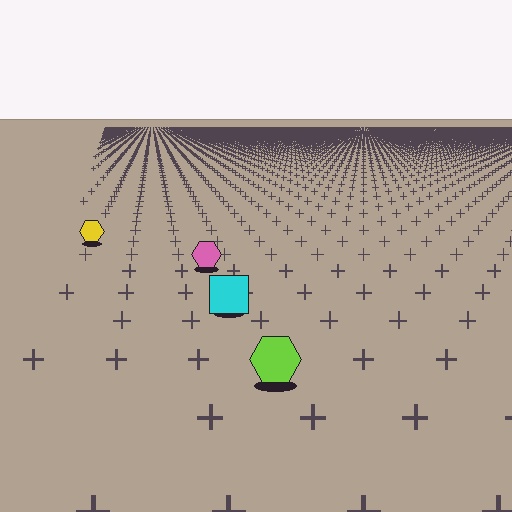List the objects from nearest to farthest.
From nearest to farthest: the lime hexagon, the cyan square, the pink hexagon, the yellow hexagon.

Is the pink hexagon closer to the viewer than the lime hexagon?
No. The lime hexagon is closer — you can tell from the texture gradient: the ground texture is coarser near it.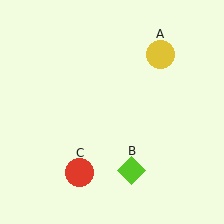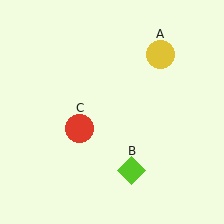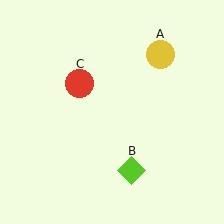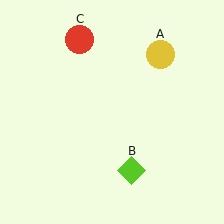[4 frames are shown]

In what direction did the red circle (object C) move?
The red circle (object C) moved up.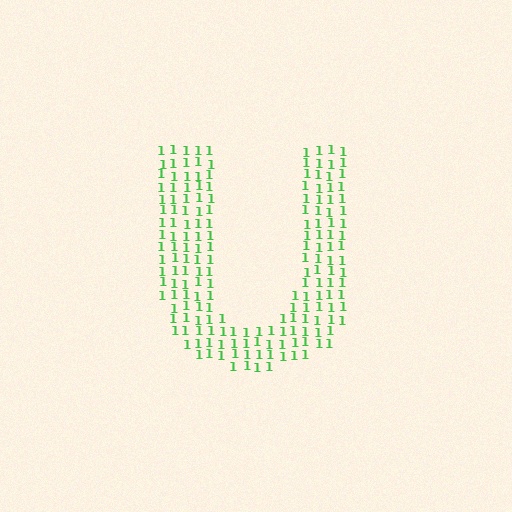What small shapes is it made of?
It is made of small digit 1's.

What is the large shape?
The large shape is the letter U.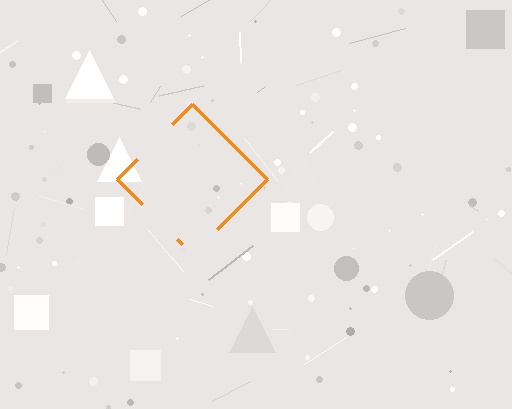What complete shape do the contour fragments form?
The contour fragments form a diamond.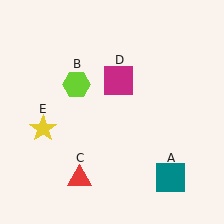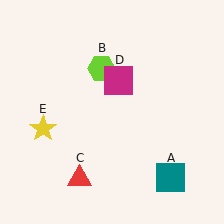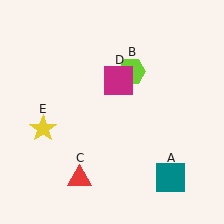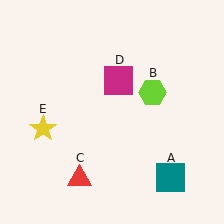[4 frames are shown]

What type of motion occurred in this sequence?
The lime hexagon (object B) rotated clockwise around the center of the scene.